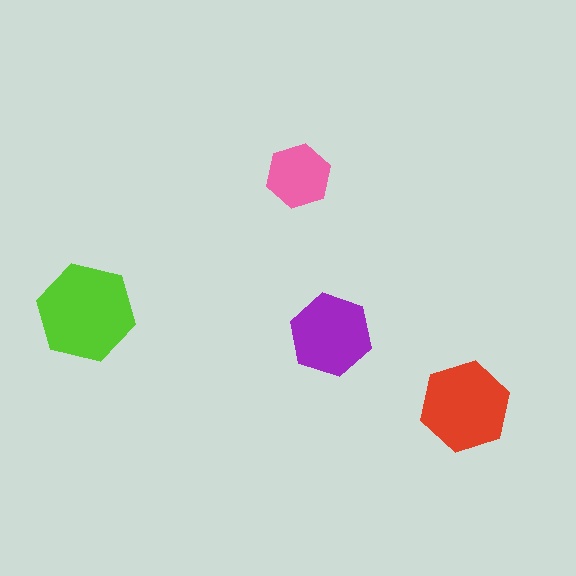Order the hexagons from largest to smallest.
the lime one, the red one, the purple one, the pink one.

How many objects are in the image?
There are 4 objects in the image.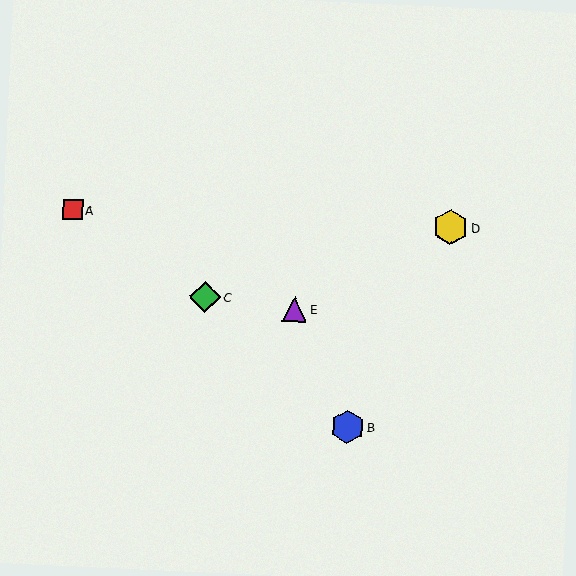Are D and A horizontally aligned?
Yes, both are at y≈227.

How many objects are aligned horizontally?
2 objects (A, D) are aligned horizontally.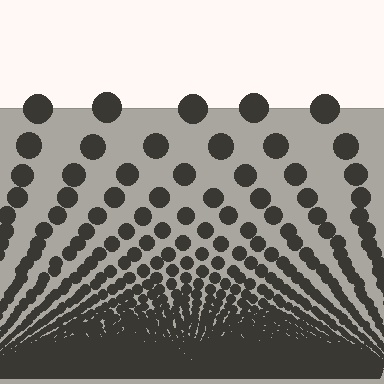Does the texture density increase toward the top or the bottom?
Density increases toward the bottom.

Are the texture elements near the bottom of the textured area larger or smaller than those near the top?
Smaller. The gradient is inverted — elements near the bottom are smaller and denser.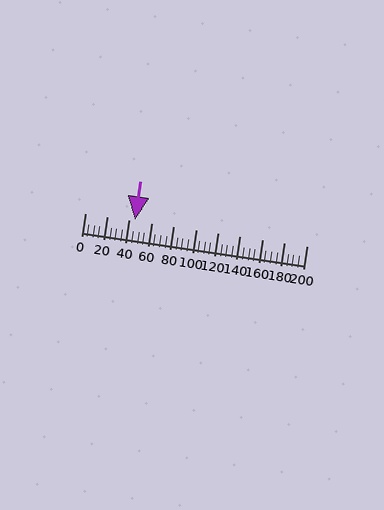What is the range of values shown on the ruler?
The ruler shows values from 0 to 200.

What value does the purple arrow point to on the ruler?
The purple arrow points to approximately 45.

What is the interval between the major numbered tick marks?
The major tick marks are spaced 20 units apart.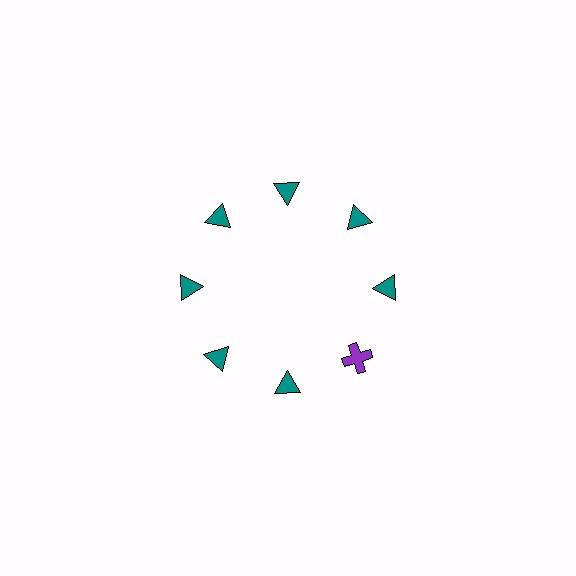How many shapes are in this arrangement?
There are 8 shapes arranged in a ring pattern.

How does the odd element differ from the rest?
It differs in both color (purple instead of teal) and shape (cross instead of triangle).